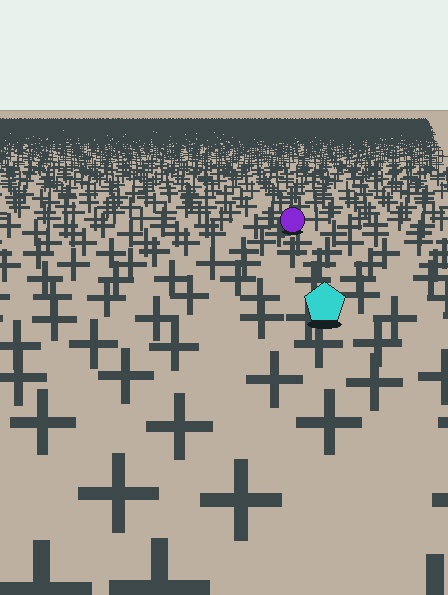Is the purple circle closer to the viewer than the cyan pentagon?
No. The cyan pentagon is closer — you can tell from the texture gradient: the ground texture is coarser near it.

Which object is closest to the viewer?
The cyan pentagon is closest. The texture marks near it are larger and more spread out.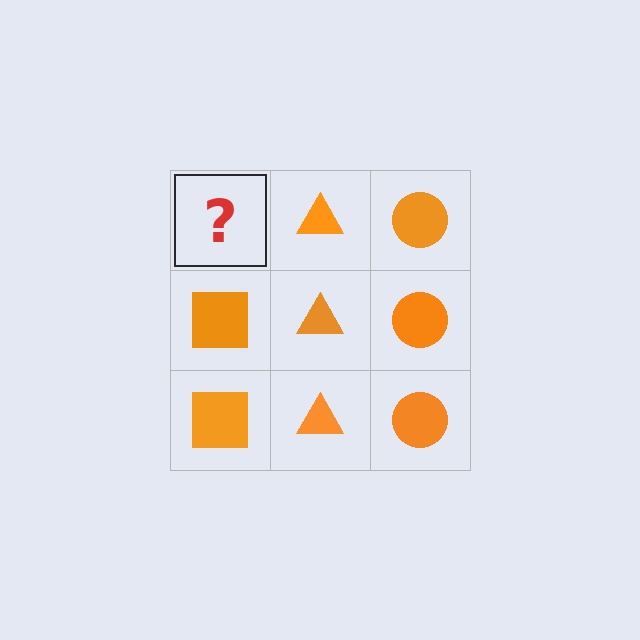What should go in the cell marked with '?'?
The missing cell should contain an orange square.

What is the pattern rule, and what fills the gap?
The rule is that each column has a consistent shape. The gap should be filled with an orange square.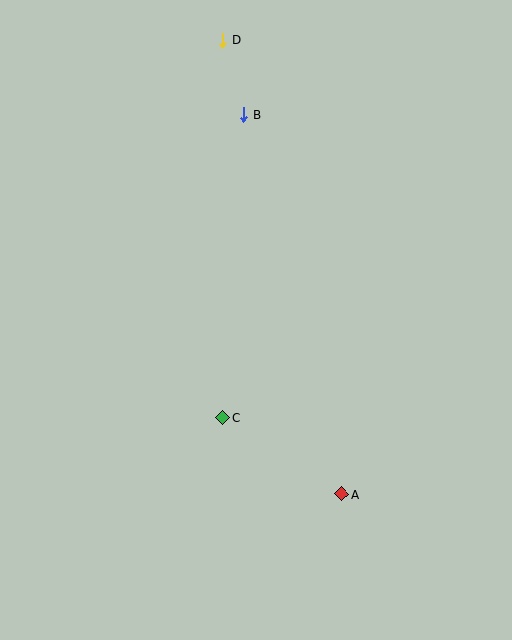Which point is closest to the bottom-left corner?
Point C is closest to the bottom-left corner.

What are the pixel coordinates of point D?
Point D is at (223, 40).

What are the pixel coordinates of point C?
Point C is at (223, 418).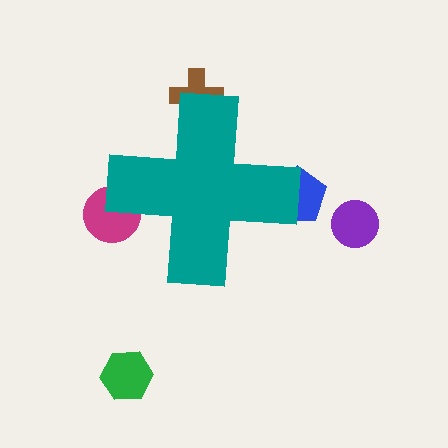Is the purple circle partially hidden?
No, the purple circle is fully visible.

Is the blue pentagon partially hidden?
Yes, the blue pentagon is partially hidden behind the teal cross.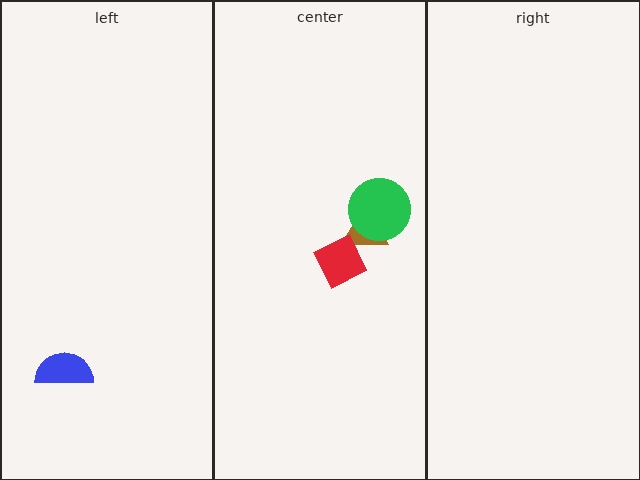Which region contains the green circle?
The center region.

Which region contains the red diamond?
The center region.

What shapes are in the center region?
The brown triangle, the red diamond, the green circle.